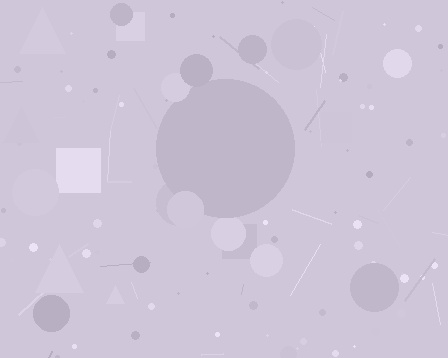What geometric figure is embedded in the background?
A circle is embedded in the background.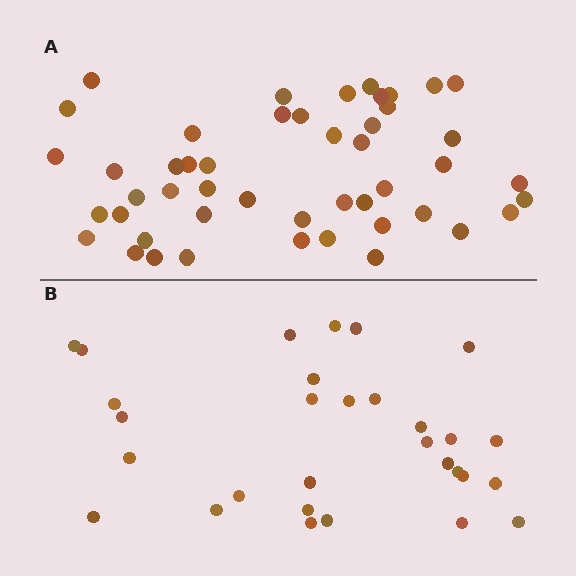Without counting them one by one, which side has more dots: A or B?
Region A (the top region) has more dots.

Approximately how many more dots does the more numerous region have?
Region A has approximately 20 more dots than region B.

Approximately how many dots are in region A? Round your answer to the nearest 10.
About 50 dots. (The exact count is 48, which rounds to 50.)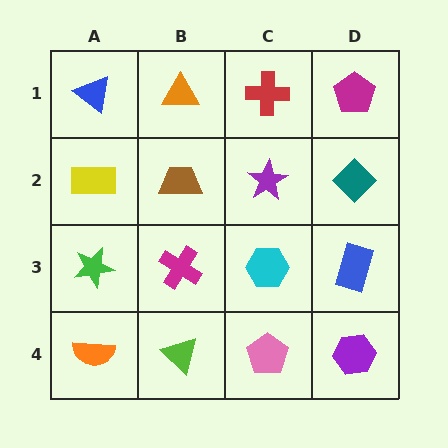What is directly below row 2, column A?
A green star.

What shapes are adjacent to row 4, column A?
A green star (row 3, column A), a lime triangle (row 4, column B).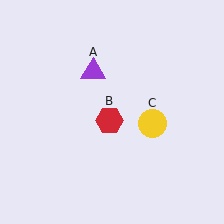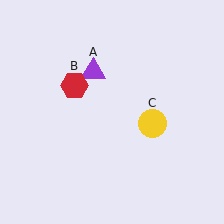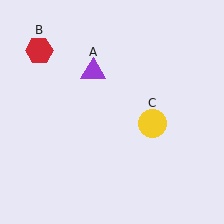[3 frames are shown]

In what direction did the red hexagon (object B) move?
The red hexagon (object B) moved up and to the left.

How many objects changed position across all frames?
1 object changed position: red hexagon (object B).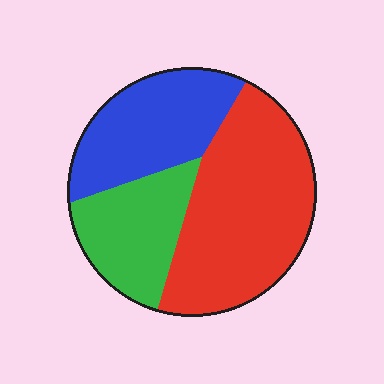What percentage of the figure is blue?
Blue covers roughly 30% of the figure.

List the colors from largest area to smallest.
From largest to smallest: red, blue, green.